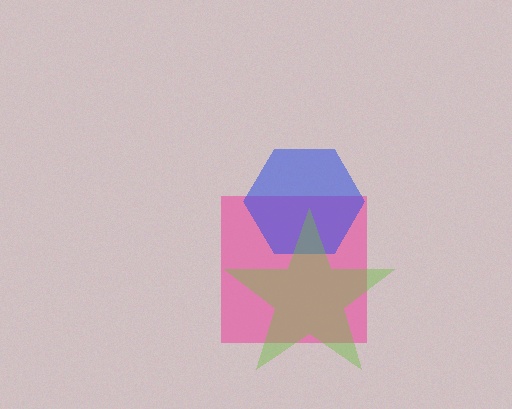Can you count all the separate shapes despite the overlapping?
Yes, there are 3 separate shapes.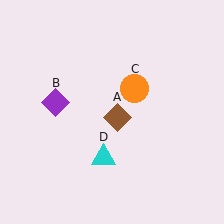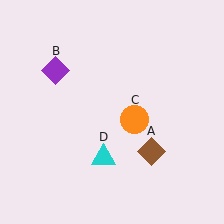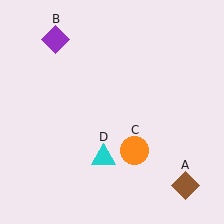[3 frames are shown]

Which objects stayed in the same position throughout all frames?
Cyan triangle (object D) remained stationary.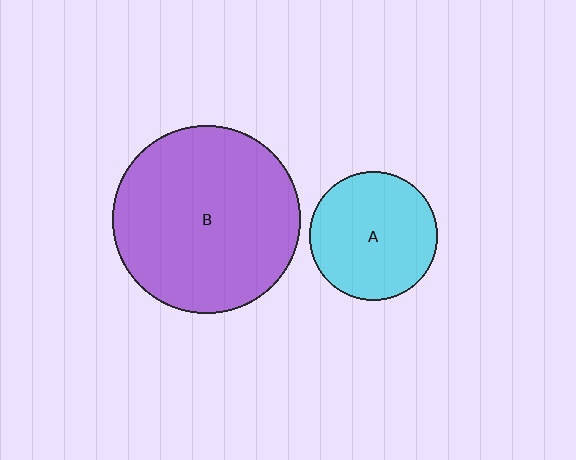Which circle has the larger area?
Circle B (purple).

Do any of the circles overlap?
No, none of the circles overlap.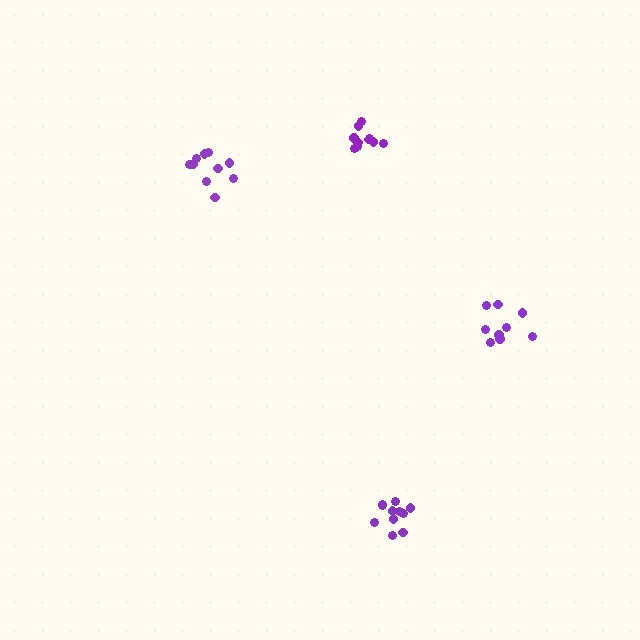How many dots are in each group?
Group 1: 10 dots, Group 2: 11 dots, Group 3: 10 dots, Group 4: 9 dots (40 total).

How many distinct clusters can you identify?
There are 4 distinct clusters.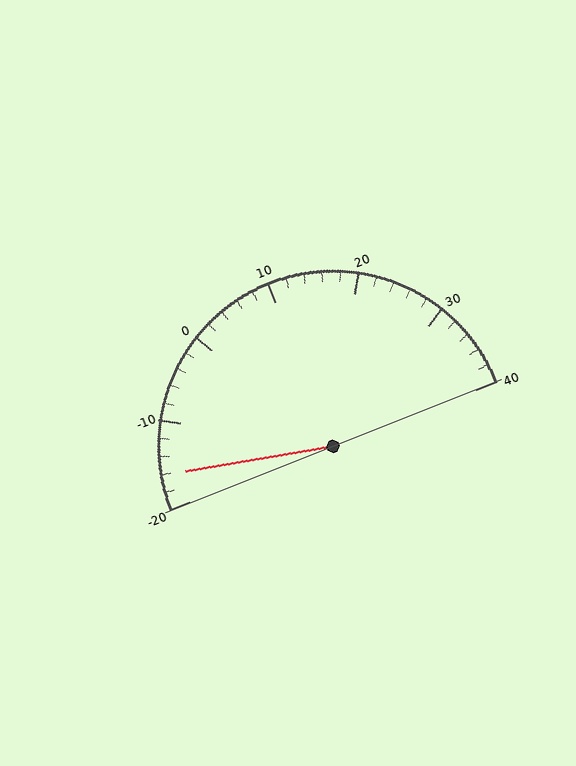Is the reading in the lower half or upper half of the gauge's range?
The reading is in the lower half of the range (-20 to 40).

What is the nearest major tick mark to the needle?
The nearest major tick mark is -20.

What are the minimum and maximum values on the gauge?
The gauge ranges from -20 to 40.